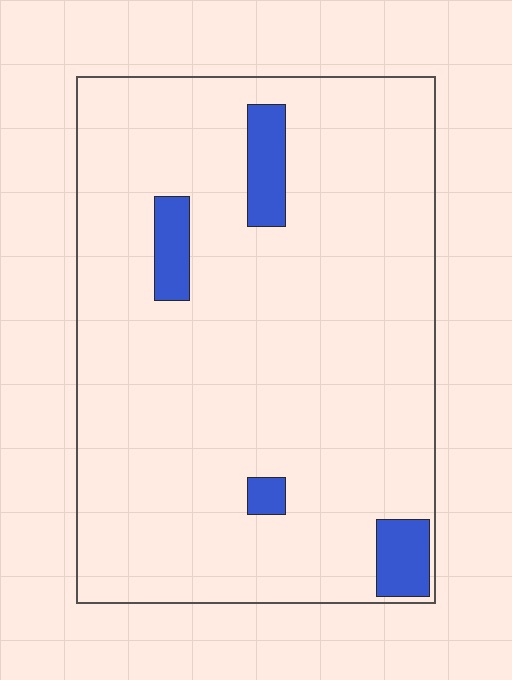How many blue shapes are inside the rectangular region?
4.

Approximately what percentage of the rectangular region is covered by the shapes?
Approximately 10%.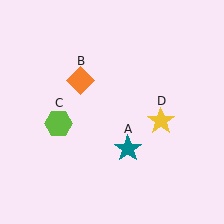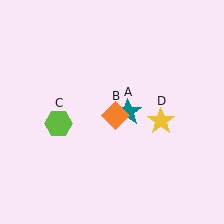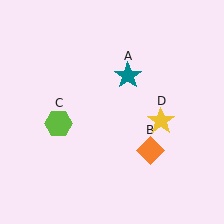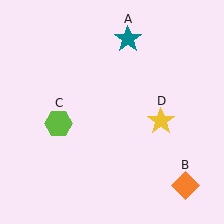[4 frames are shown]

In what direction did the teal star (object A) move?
The teal star (object A) moved up.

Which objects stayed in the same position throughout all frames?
Lime hexagon (object C) and yellow star (object D) remained stationary.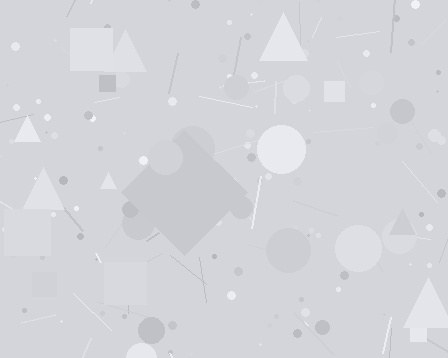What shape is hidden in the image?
A diamond is hidden in the image.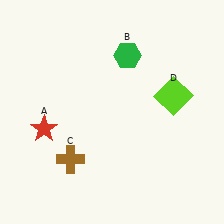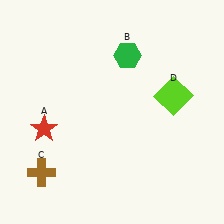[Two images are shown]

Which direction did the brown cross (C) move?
The brown cross (C) moved left.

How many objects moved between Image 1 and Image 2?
1 object moved between the two images.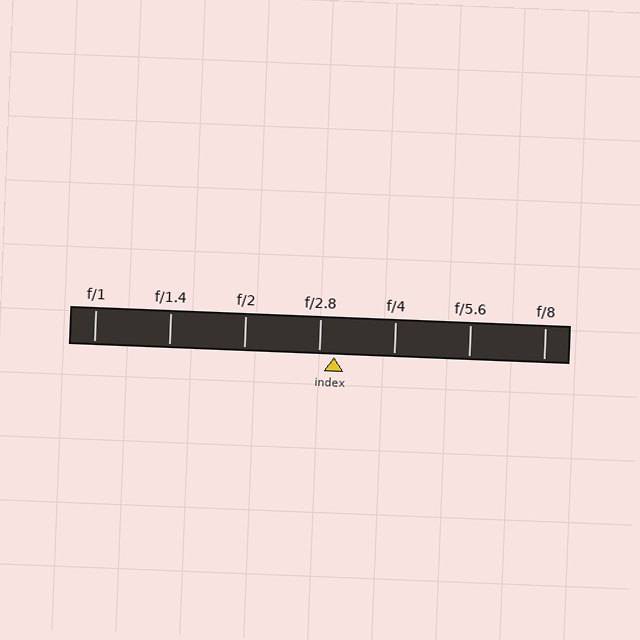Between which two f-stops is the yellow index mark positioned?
The index mark is between f/2.8 and f/4.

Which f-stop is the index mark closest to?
The index mark is closest to f/2.8.